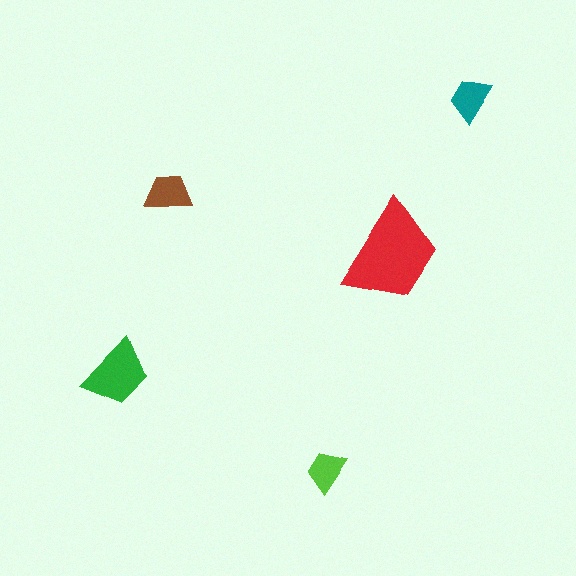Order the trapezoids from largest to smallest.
the red one, the green one, the brown one, the teal one, the lime one.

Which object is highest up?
The teal trapezoid is topmost.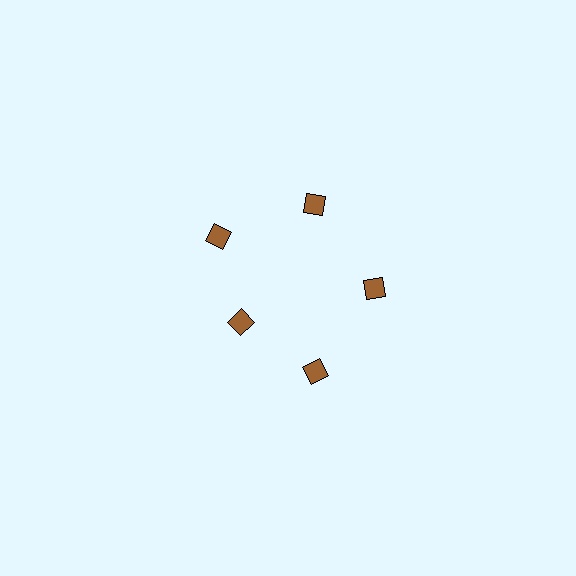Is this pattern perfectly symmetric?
No. The 5 brown diamonds are arranged in a ring, but one element near the 8 o'clock position is pulled inward toward the center, breaking the 5-fold rotational symmetry.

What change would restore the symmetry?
The symmetry would be restored by moving it outward, back onto the ring so that all 5 diamonds sit at equal angles and equal distance from the center.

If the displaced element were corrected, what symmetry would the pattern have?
It would have 5-fold rotational symmetry — the pattern would map onto itself every 72 degrees.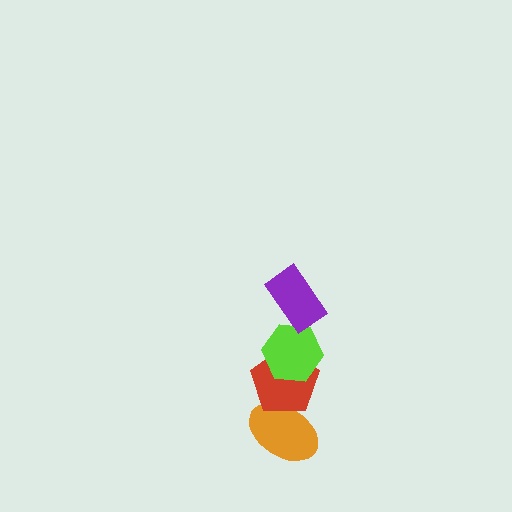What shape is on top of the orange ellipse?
The red pentagon is on top of the orange ellipse.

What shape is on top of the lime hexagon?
The purple rectangle is on top of the lime hexagon.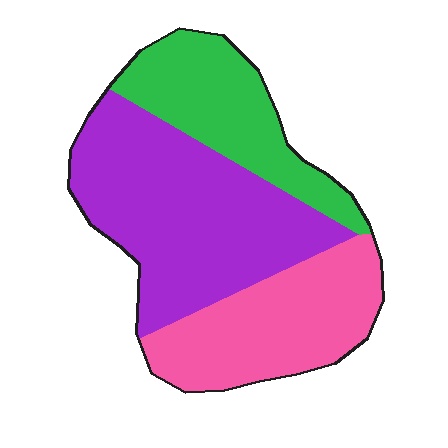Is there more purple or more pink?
Purple.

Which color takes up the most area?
Purple, at roughly 45%.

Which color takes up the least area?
Green, at roughly 25%.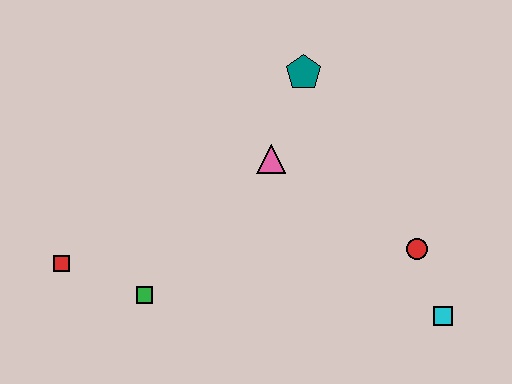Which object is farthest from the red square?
The cyan square is farthest from the red square.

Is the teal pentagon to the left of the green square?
No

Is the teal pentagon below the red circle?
No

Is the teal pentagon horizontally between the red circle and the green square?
Yes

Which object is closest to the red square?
The green square is closest to the red square.